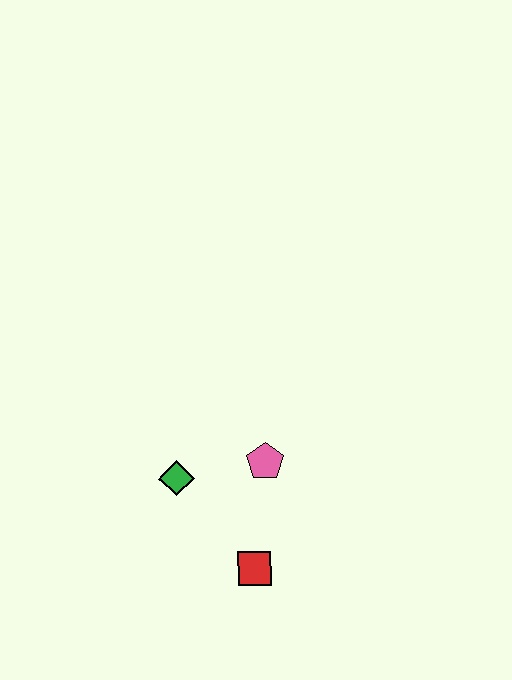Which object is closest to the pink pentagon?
The green diamond is closest to the pink pentagon.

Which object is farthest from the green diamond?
The red square is farthest from the green diamond.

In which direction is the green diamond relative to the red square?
The green diamond is above the red square.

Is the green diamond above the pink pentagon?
No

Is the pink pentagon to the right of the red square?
Yes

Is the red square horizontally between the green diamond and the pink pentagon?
Yes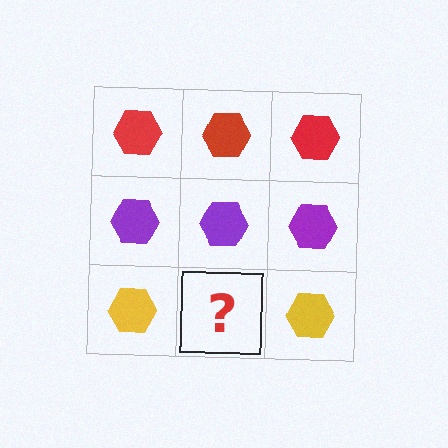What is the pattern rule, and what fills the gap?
The rule is that each row has a consistent color. The gap should be filled with a yellow hexagon.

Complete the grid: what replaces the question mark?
The question mark should be replaced with a yellow hexagon.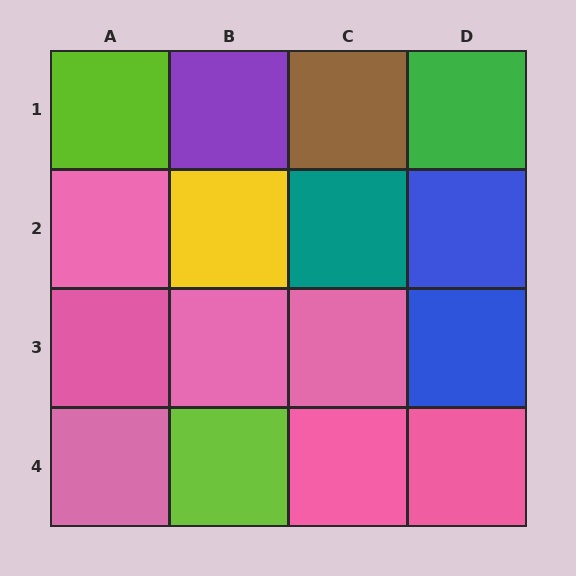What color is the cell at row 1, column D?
Green.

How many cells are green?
1 cell is green.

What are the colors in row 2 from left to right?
Pink, yellow, teal, blue.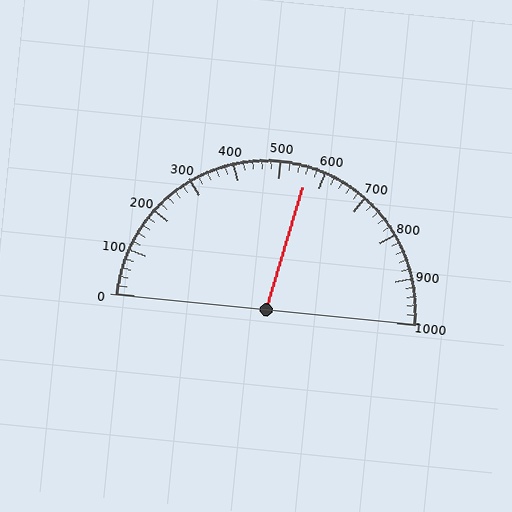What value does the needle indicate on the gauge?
The needle indicates approximately 560.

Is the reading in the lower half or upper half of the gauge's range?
The reading is in the upper half of the range (0 to 1000).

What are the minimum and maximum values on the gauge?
The gauge ranges from 0 to 1000.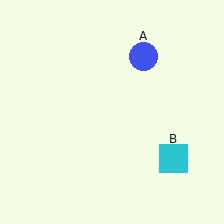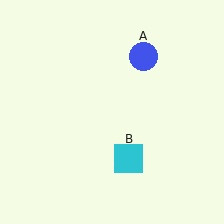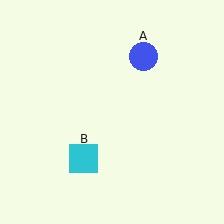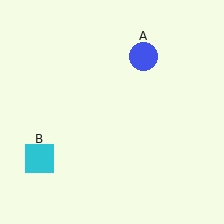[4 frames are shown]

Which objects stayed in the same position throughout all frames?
Blue circle (object A) remained stationary.